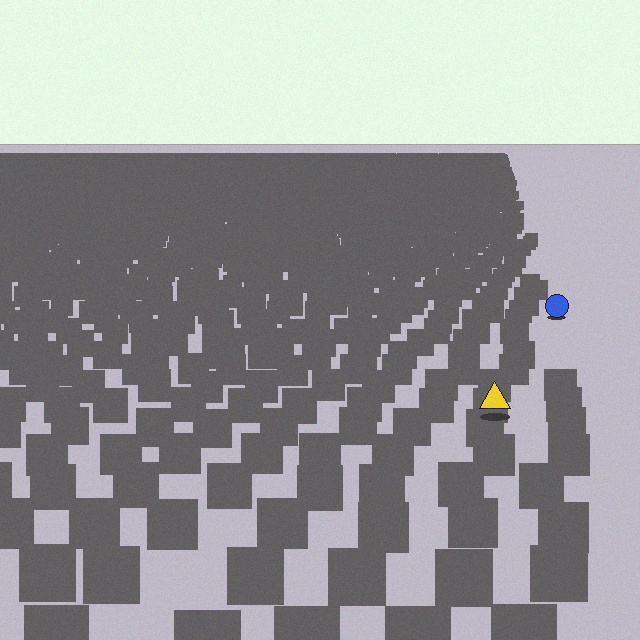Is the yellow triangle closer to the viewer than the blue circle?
Yes. The yellow triangle is closer — you can tell from the texture gradient: the ground texture is coarser near it.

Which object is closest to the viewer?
The yellow triangle is closest. The texture marks near it are larger and more spread out.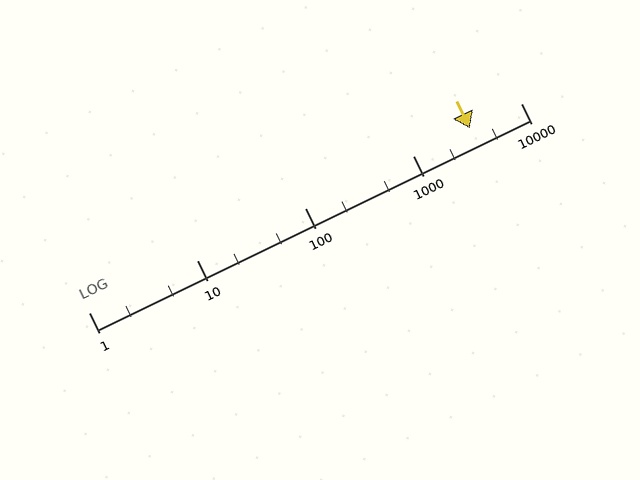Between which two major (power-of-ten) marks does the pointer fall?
The pointer is between 1000 and 10000.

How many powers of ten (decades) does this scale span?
The scale spans 4 decades, from 1 to 10000.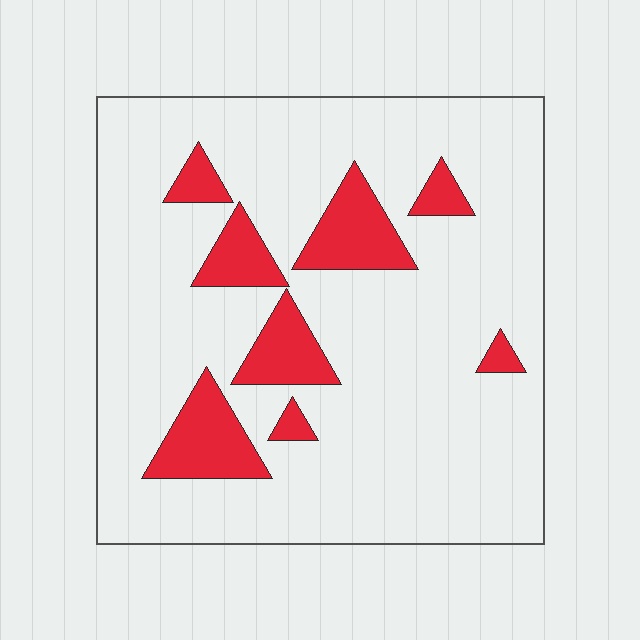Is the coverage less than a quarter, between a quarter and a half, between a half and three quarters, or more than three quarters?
Less than a quarter.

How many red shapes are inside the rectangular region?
8.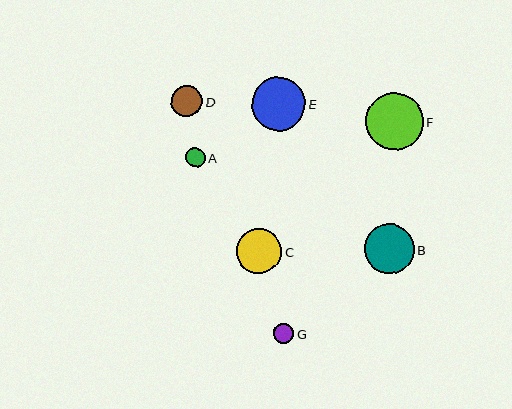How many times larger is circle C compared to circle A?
Circle C is approximately 2.3 times the size of circle A.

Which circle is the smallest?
Circle A is the smallest with a size of approximately 20 pixels.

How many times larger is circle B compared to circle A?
Circle B is approximately 2.5 times the size of circle A.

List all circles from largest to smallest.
From largest to smallest: F, E, B, C, D, G, A.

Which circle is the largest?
Circle F is the largest with a size of approximately 57 pixels.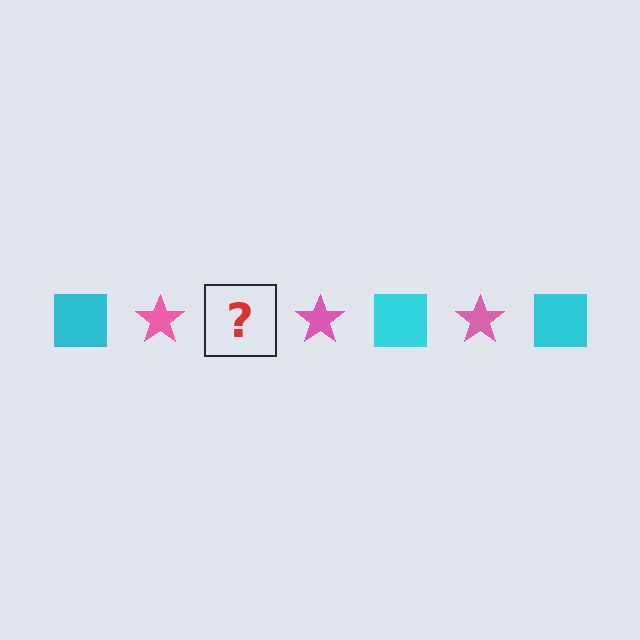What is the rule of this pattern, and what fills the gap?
The rule is that the pattern alternates between cyan square and pink star. The gap should be filled with a cyan square.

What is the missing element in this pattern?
The missing element is a cyan square.